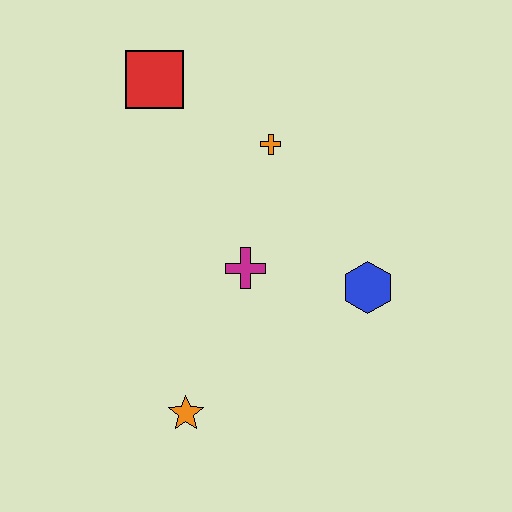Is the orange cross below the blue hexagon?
No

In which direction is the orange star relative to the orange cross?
The orange star is below the orange cross.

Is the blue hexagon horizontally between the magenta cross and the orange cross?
No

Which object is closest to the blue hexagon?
The magenta cross is closest to the blue hexagon.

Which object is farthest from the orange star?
The red square is farthest from the orange star.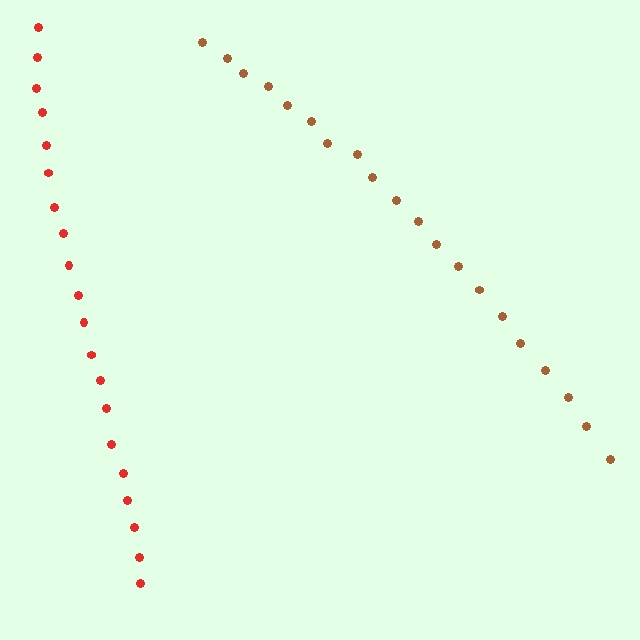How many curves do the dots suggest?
There are 2 distinct paths.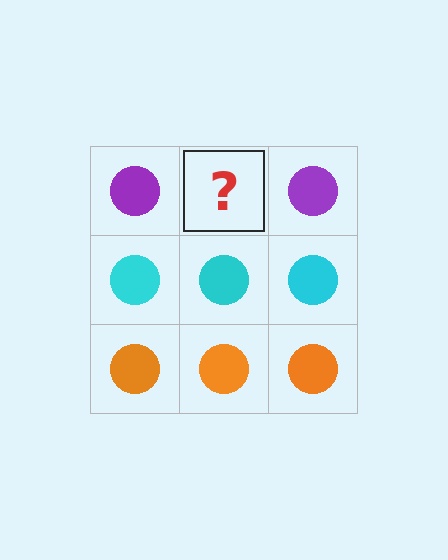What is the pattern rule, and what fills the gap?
The rule is that each row has a consistent color. The gap should be filled with a purple circle.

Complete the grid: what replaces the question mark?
The question mark should be replaced with a purple circle.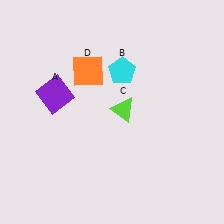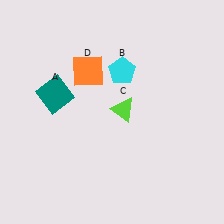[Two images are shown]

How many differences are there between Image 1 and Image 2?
There is 1 difference between the two images.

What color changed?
The square (A) changed from purple in Image 1 to teal in Image 2.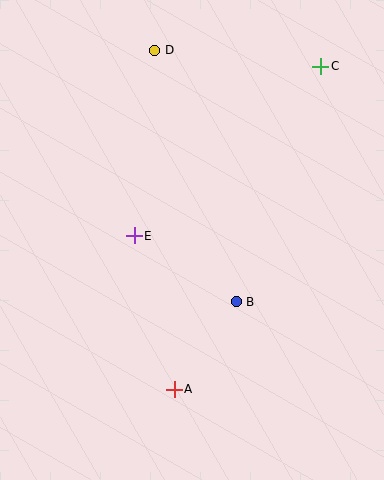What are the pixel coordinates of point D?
Point D is at (155, 50).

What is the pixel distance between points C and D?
The distance between C and D is 167 pixels.